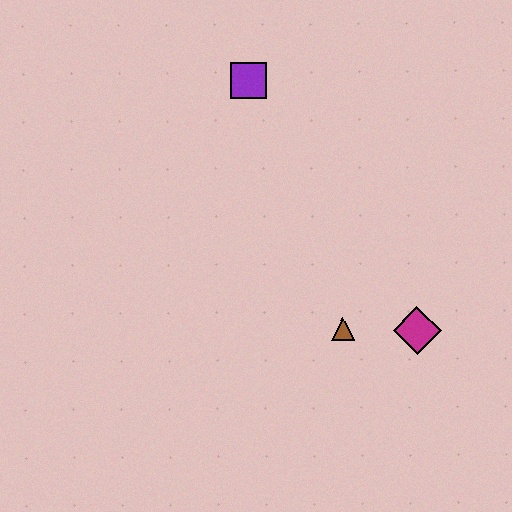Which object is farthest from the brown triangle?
The purple square is farthest from the brown triangle.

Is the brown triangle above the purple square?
No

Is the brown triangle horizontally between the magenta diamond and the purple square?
Yes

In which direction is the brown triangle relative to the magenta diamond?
The brown triangle is to the left of the magenta diamond.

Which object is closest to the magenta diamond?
The brown triangle is closest to the magenta diamond.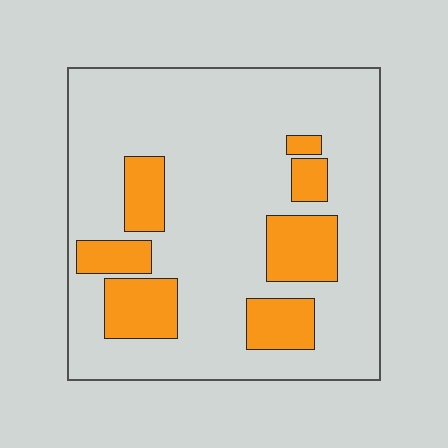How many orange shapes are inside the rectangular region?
7.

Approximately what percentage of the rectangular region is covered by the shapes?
Approximately 20%.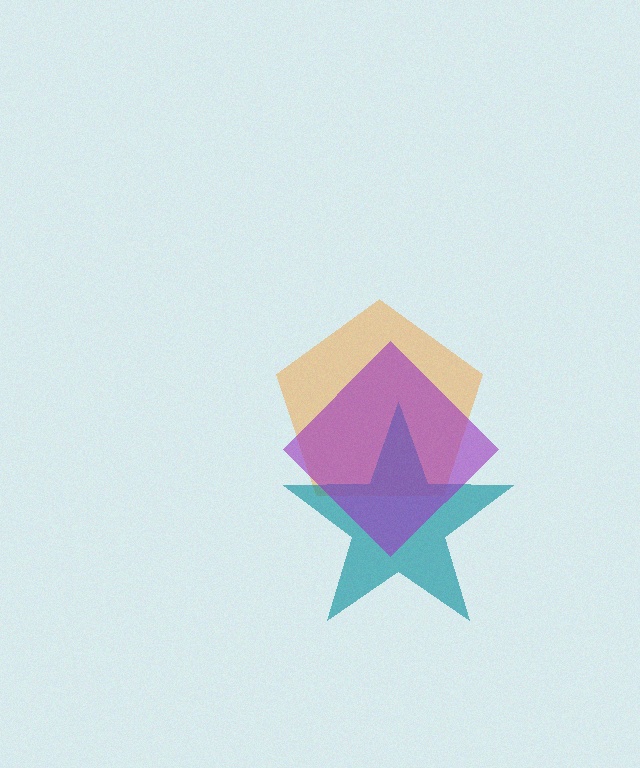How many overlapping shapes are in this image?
There are 3 overlapping shapes in the image.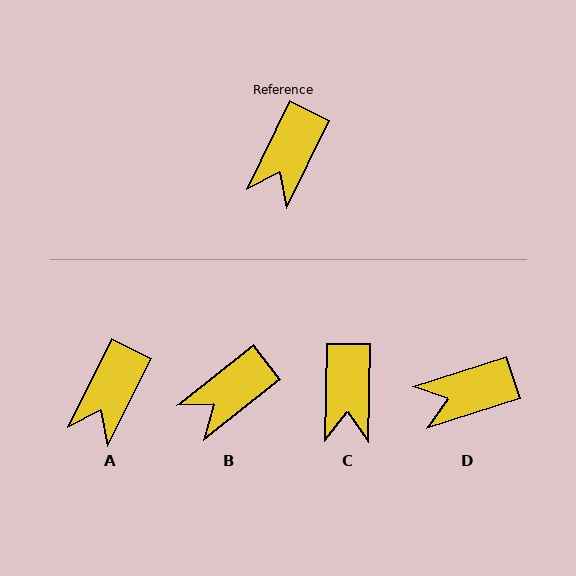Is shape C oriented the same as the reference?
No, it is off by about 25 degrees.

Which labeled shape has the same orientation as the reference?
A.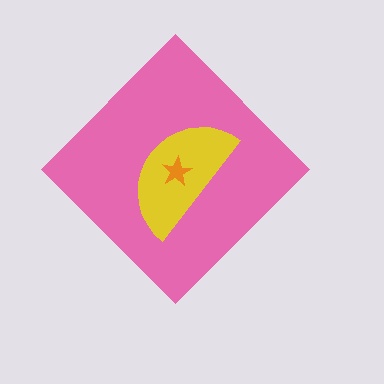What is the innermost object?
The orange star.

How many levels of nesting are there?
3.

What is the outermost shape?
The pink diamond.